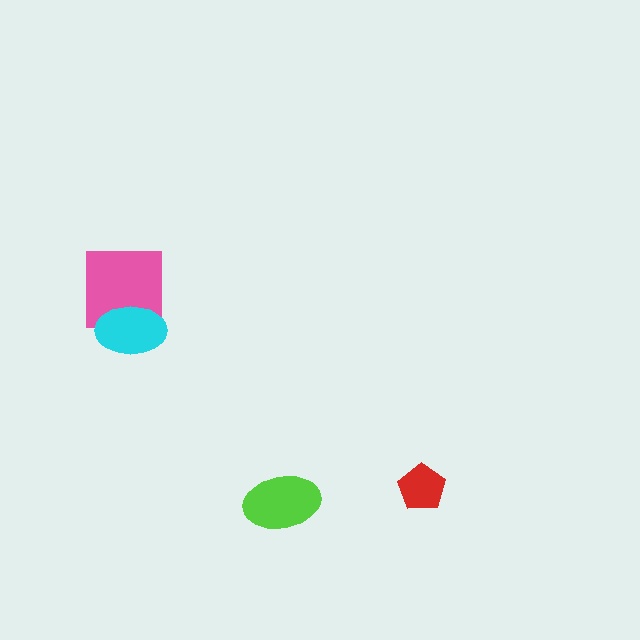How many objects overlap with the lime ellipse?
0 objects overlap with the lime ellipse.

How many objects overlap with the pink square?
1 object overlaps with the pink square.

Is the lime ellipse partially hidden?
No, no other shape covers it.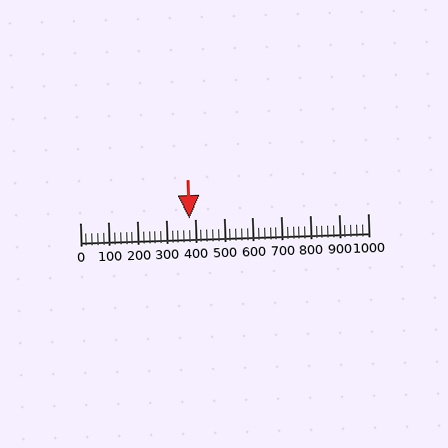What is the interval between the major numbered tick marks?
The major tick marks are spaced 100 units apart.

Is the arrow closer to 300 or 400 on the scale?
The arrow is closer to 400.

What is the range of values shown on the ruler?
The ruler shows values from 0 to 1000.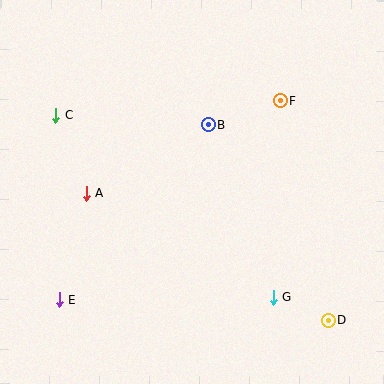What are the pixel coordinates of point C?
Point C is at (56, 115).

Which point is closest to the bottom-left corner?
Point E is closest to the bottom-left corner.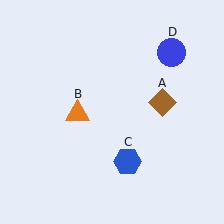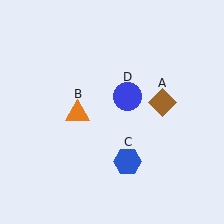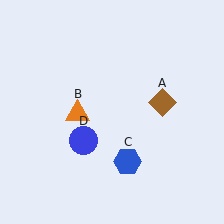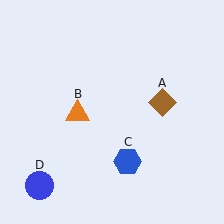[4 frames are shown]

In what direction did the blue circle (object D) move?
The blue circle (object D) moved down and to the left.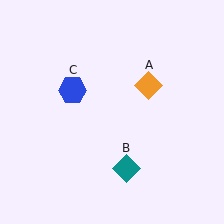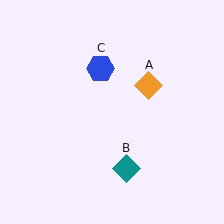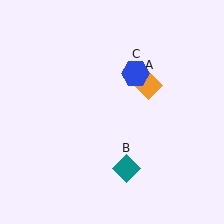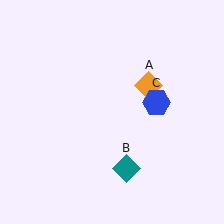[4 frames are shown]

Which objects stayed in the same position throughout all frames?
Orange diamond (object A) and teal diamond (object B) remained stationary.